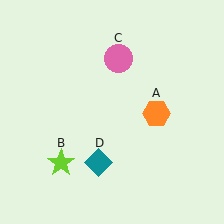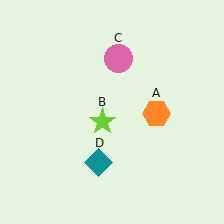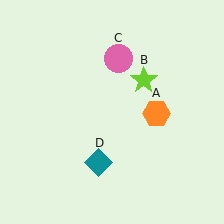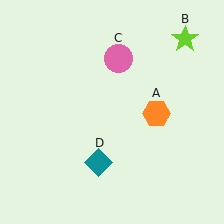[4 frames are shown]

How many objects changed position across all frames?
1 object changed position: lime star (object B).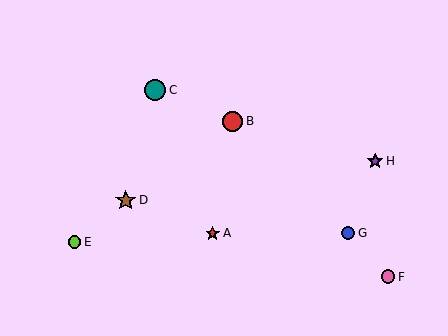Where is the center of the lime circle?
The center of the lime circle is at (74, 242).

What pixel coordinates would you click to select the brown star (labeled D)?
Click at (126, 200) to select the brown star D.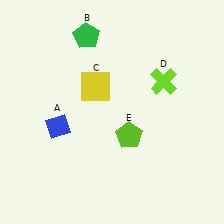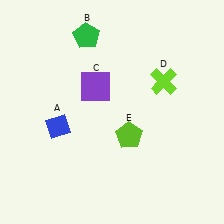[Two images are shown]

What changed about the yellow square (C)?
In Image 1, C is yellow. In Image 2, it changed to purple.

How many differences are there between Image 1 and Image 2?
There is 1 difference between the two images.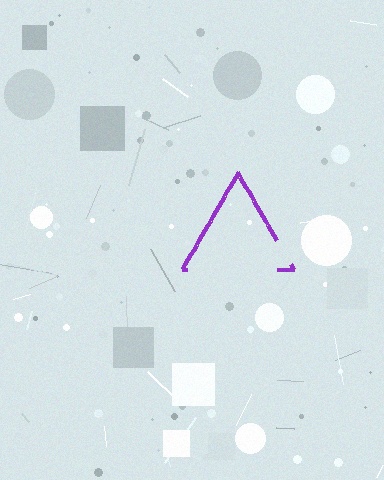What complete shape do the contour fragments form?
The contour fragments form a triangle.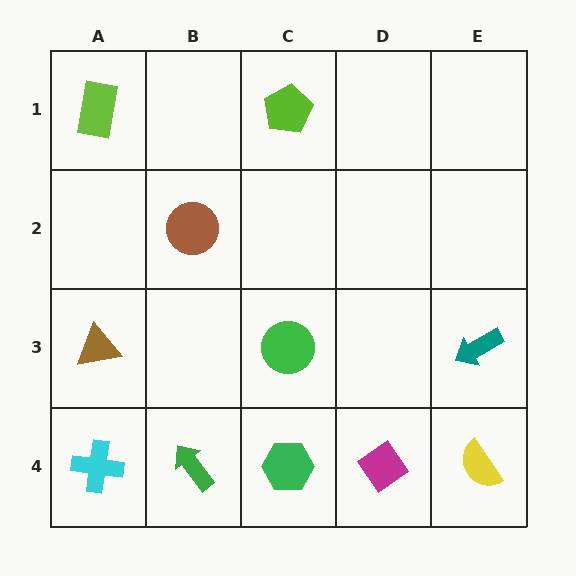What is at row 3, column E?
A teal arrow.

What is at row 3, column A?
A brown triangle.